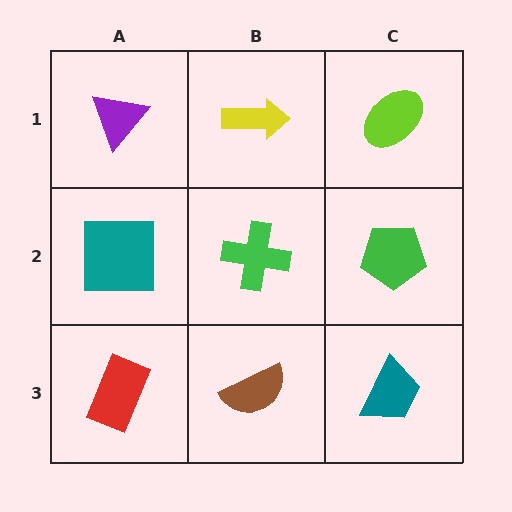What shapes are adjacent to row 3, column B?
A green cross (row 2, column B), a red rectangle (row 3, column A), a teal trapezoid (row 3, column C).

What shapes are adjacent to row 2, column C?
A lime ellipse (row 1, column C), a teal trapezoid (row 3, column C), a green cross (row 2, column B).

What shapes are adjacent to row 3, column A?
A teal square (row 2, column A), a brown semicircle (row 3, column B).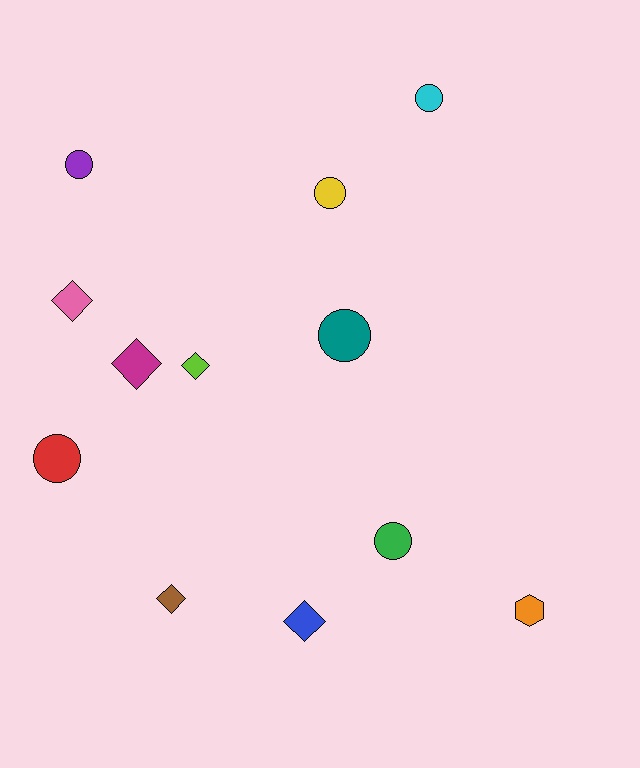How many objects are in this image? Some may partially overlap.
There are 12 objects.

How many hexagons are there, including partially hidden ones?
There is 1 hexagon.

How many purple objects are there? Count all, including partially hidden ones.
There is 1 purple object.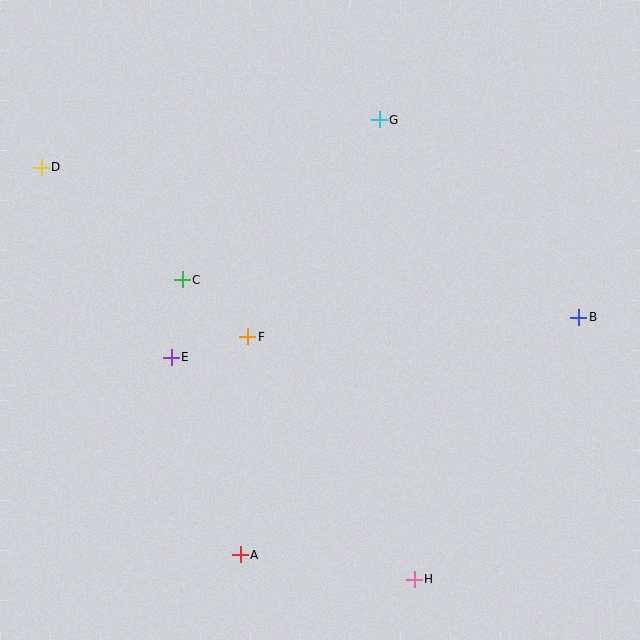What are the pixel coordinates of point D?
Point D is at (41, 167).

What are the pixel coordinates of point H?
Point H is at (414, 579).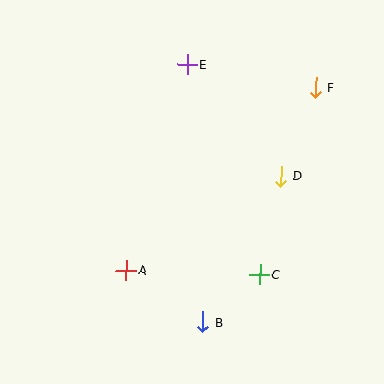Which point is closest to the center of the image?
Point D at (281, 176) is closest to the center.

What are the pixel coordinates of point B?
Point B is at (203, 322).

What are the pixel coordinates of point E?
Point E is at (187, 65).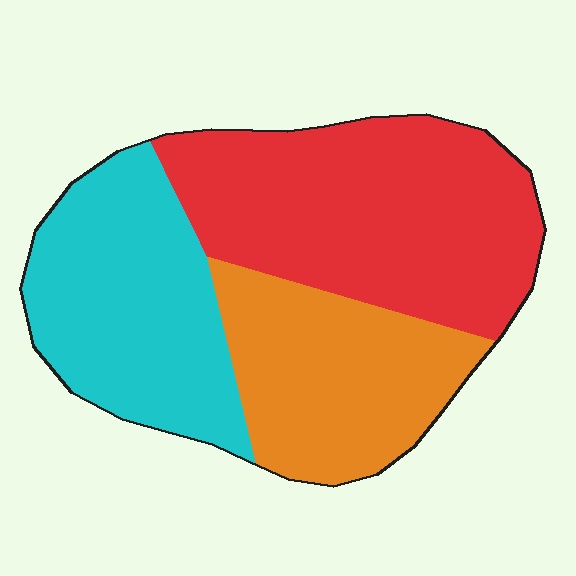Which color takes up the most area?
Red, at roughly 40%.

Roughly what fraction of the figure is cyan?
Cyan covers around 30% of the figure.